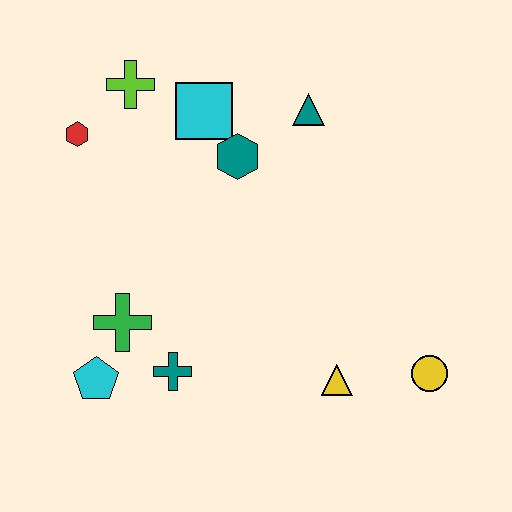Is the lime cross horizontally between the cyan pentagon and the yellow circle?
Yes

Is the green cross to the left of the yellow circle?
Yes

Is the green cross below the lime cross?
Yes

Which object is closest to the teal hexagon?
The cyan square is closest to the teal hexagon.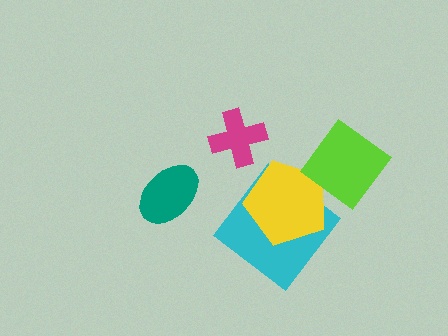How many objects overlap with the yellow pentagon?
1 object overlaps with the yellow pentagon.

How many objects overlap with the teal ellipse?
0 objects overlap with the teal ellipse.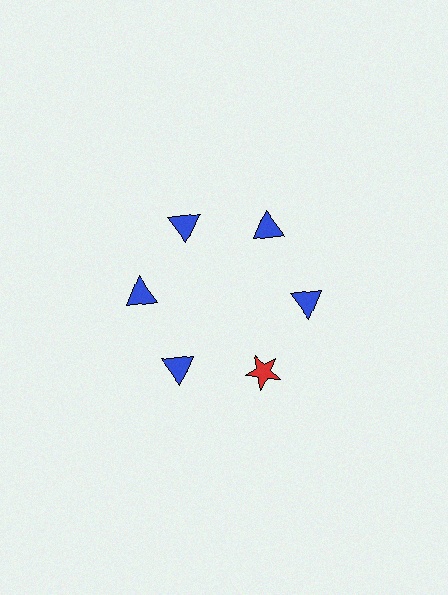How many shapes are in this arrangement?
There are 6 shapes arranged in a ring pattern.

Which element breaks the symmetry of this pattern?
The red star at roughly the 5 o'clock position breaks the symmetry. All other shapes are blue triangles.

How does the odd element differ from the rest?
It differs in both color (red instead of blue) and shape (star instead of triangle).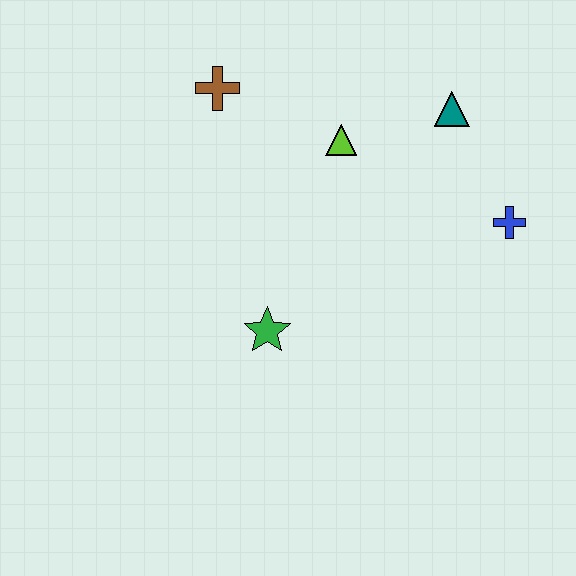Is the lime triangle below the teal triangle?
Yes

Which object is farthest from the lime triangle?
The green star is farthest from the lime triangle.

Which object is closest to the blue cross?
The teal triangle is closest to the blue cross.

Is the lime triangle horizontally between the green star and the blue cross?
Yes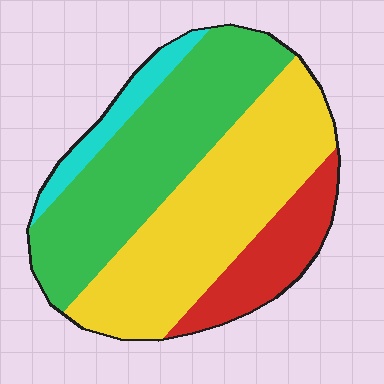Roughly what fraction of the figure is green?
Green covers roughly 35% of the figure.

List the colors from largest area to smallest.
From largest to smallest: yellow, green, red, cyan.